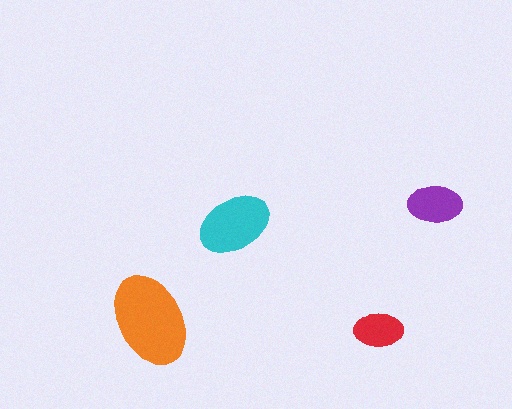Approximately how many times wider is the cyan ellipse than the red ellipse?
About 1.5 times wider.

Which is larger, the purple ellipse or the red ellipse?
The purple one.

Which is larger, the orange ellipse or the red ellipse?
The orange one.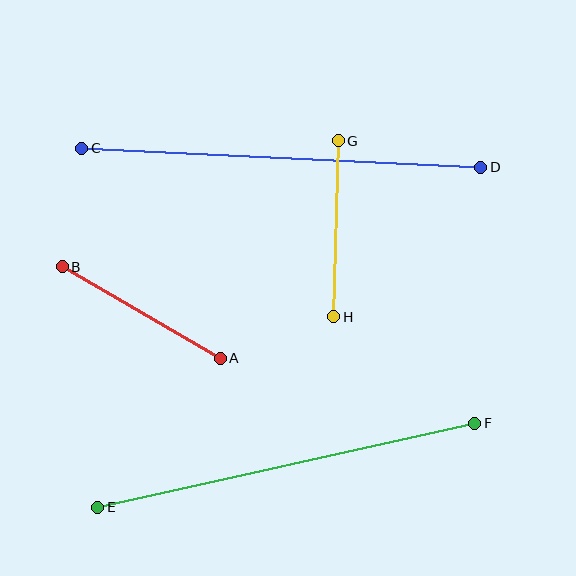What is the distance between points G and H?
The distance is approximately 176 pixels.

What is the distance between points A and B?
The distance is approximately 183 pixels.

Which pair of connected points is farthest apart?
Points C and D are farthest apart.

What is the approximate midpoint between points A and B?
The midpoint is at approximately (141, 312) pixels.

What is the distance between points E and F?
The distance is approximately 386 pixels.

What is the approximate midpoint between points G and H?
The midpoint is at approximately (336, 229) pixels.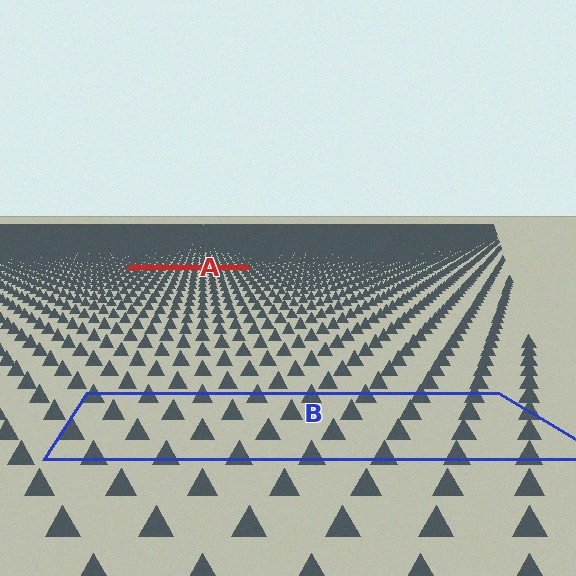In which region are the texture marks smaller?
The texture marks are smaller in region A, because it is farther away.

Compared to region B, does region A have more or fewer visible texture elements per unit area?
Region A has more texture elements per unit area — they are packed more densely because it is farther away.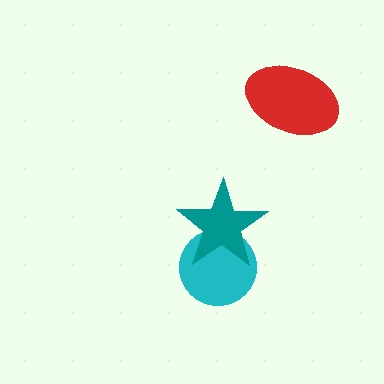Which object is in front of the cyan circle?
The teal star is in front of the cyan circle.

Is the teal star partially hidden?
No, no other shape covers it.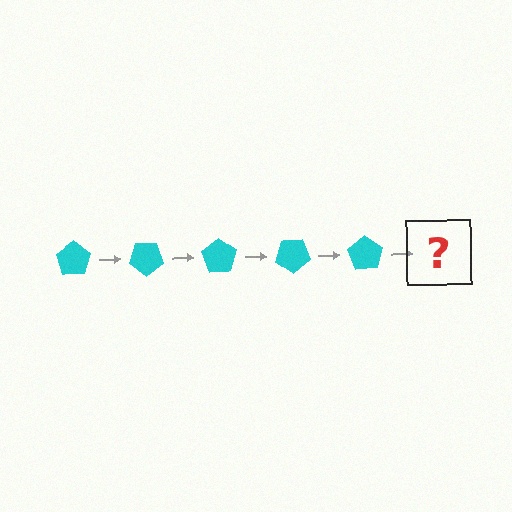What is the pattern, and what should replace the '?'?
The pattern is that the pentagon rotates 35 degrees each step. The '?' should be a cyan pentagon rotated 175 degrees.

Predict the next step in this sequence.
The next step is a cyan pentagon rotated 175 degrees.